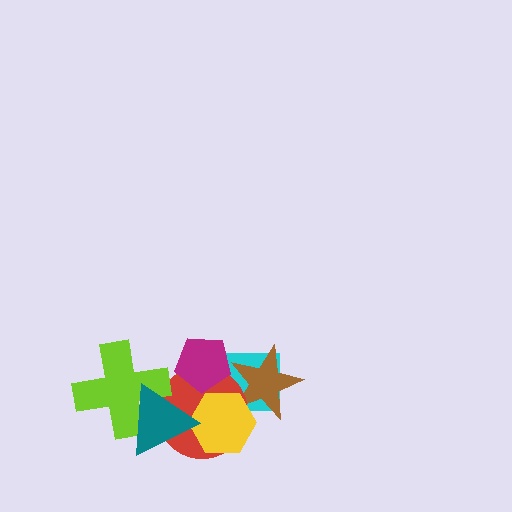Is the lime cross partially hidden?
Yes, it is partially covered by another shape.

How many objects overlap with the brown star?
3 objects overlap with the brown star.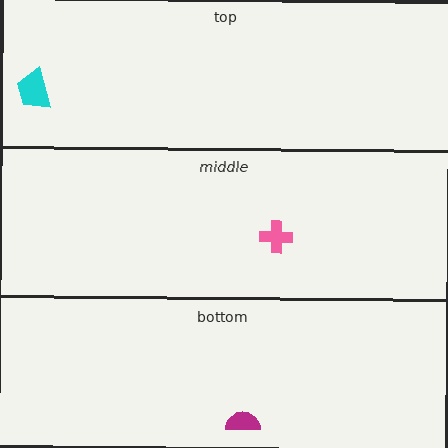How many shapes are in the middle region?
1.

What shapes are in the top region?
The cyan trapezoid.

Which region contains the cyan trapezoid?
The top region.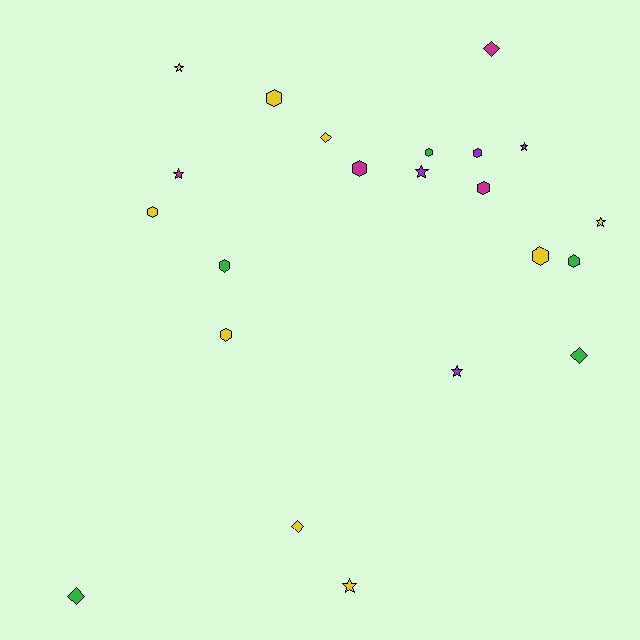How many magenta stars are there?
There is 1 magenta star.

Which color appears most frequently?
Yellow, with 9 objects.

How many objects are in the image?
There are 22 objects.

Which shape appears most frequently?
Hexagon, with 10 objects.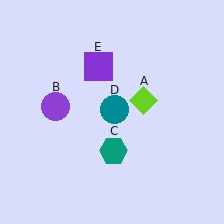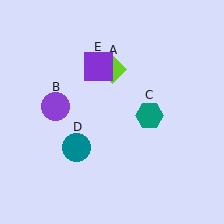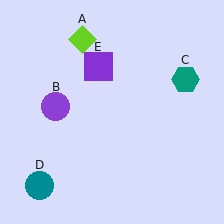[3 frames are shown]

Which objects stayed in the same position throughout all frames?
Purple circle (object B) and purple square (object E) remained stationary.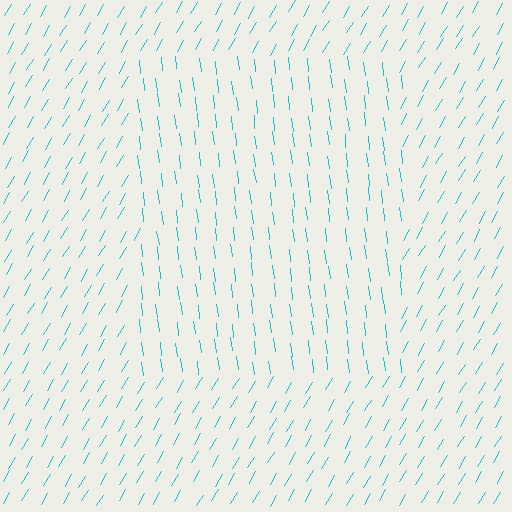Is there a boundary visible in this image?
Yes, there is a texture boundary formed by a change in line orientation.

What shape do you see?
I see a rectangle.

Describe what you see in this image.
The image is filled with small cyan line segments. A rectangle region in the image has lines oriented differently from the surrounding lines, creating a visible texture boundary.